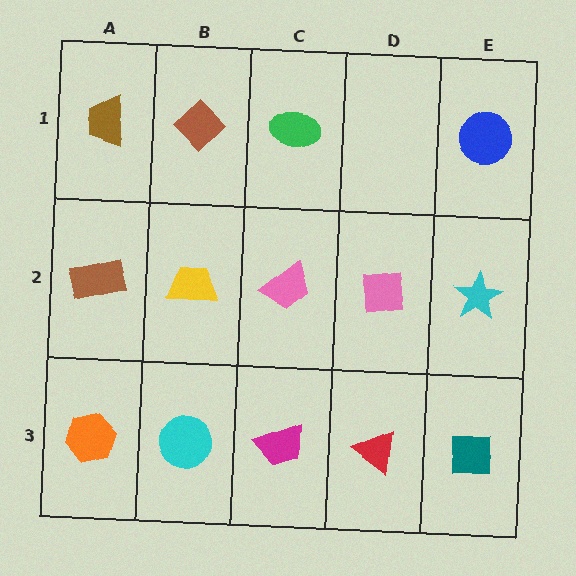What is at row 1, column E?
A blue circle.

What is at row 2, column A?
A brown rectangle.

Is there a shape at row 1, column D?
No, that cell is empty.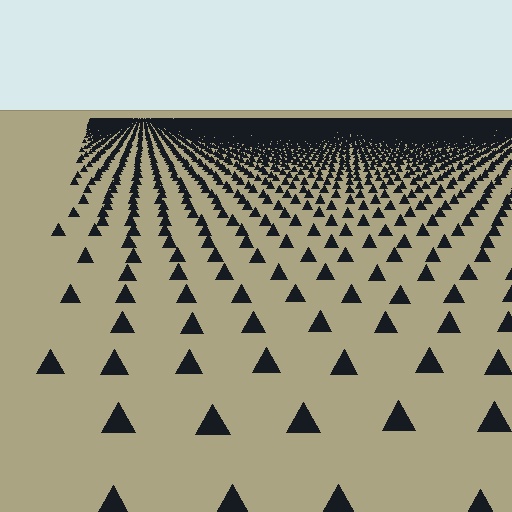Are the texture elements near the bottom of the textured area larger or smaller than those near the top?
Larger. Near the bottom, elements are closer to the viewer and appear at a bigger on-screen size.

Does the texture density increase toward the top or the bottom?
Density increases toward the top.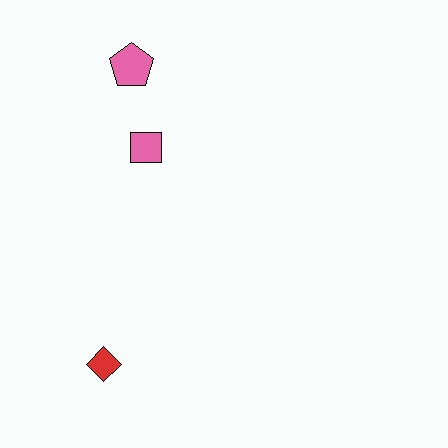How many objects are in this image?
There are 3 objects.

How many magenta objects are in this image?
There are no magenta objects.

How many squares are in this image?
There is 1 square.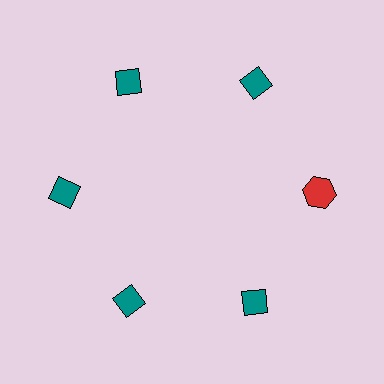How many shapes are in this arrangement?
There are 6 shapes arranged in a ring pattern.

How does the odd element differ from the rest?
It differs in both color (red instead of teal) and shape (hexagon instead of diamond).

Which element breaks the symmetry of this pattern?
The red hexagon at roughly the 3 o'clock position breaks the symmetry. All other shapes are teal diamonds.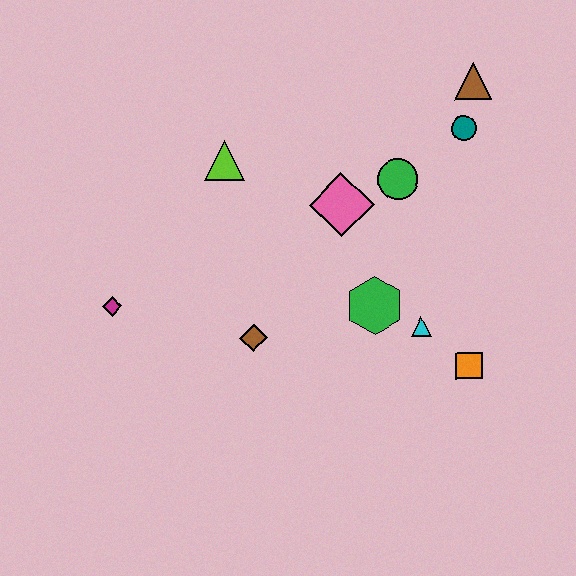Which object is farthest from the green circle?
The magenta diamond is farthest from the green circle.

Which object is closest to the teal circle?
The brown triangle is closest to the teal circle.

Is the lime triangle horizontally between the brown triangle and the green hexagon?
No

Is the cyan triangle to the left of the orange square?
Yes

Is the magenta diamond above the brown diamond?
Yes